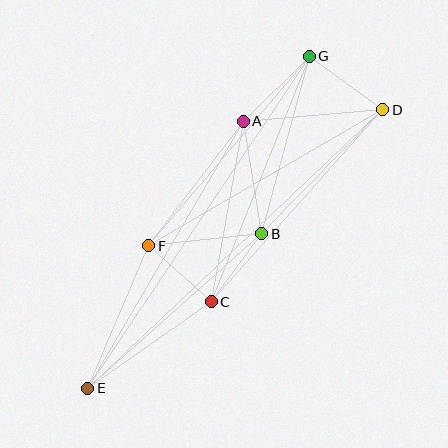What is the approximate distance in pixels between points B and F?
The distance between B and F is approximately 113 pixels.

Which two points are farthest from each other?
Points D and E are farthest from each other.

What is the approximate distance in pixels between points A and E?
The distance between A and E is approximately 309 pixels.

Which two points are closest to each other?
Points C and F are closest to each other.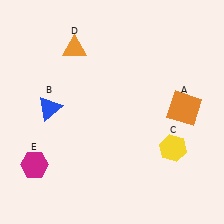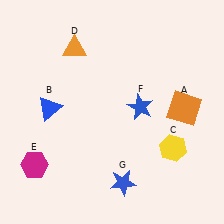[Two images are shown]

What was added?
A blue star (F), a blue star (G) were added in Image 2.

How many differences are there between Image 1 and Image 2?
There are 2 differences between the two images.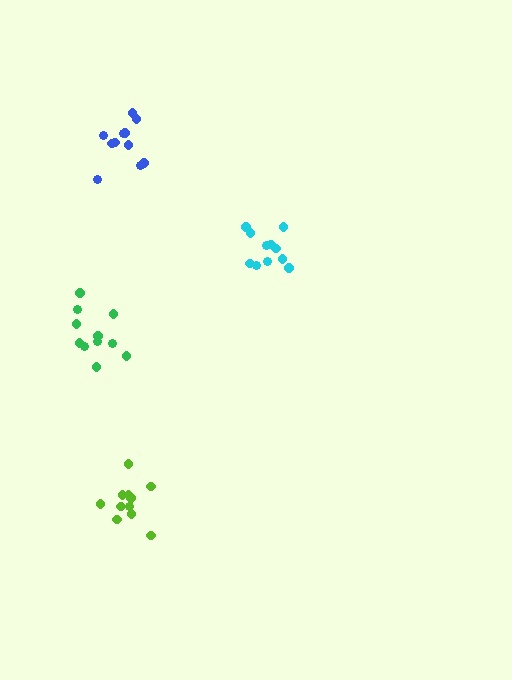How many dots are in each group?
Group 1: 11 dots, Group 2: 11 dots, Group 3: 11 dots, Group 4: 11 dots (44 total).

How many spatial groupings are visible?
There are 4 spatial groupings.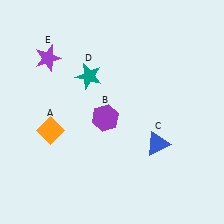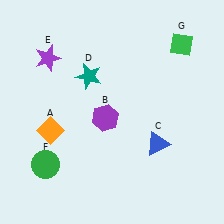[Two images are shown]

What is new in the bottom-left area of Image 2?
A green circle (F) was added in the bottom-left area of Image 2.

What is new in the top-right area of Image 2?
A green diamond (G) was added in the top-right area of Image 2.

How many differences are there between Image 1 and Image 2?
There are 2 differences between the two images.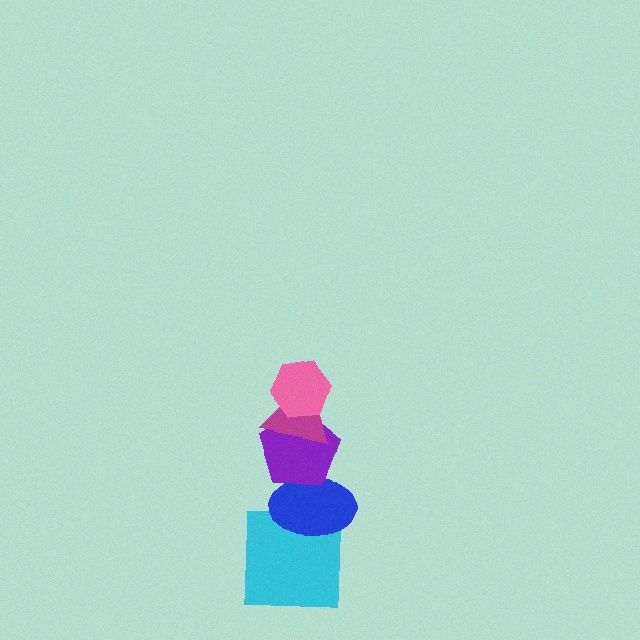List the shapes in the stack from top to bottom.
From top to bottom: the pink hexagon, the magenta triangle, the purple pentagon, the blue ellipse, the cyan square.